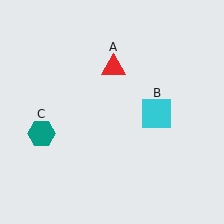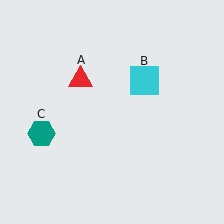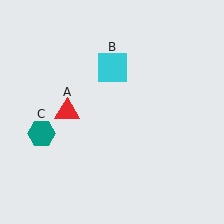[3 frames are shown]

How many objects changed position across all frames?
2 objects changed position: red triangle (object A), cyan square (object B).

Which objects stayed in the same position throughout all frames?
Teal hexagon (object C) remained stationary.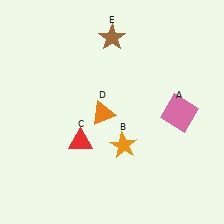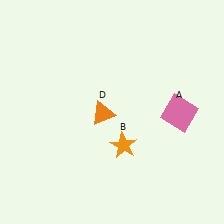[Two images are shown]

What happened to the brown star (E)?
The brown star (E) was removed in Image 2. It was in the top-right area of Image 1.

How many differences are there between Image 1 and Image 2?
There are 2 differences between the two images.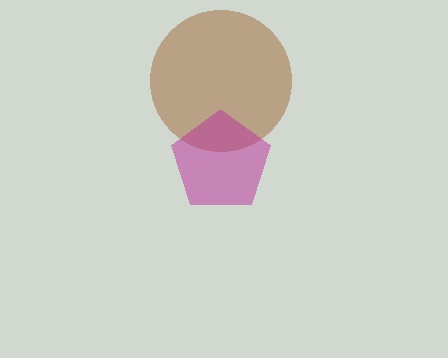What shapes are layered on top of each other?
The layered shapes are: a brown circle, a magenta pentagon.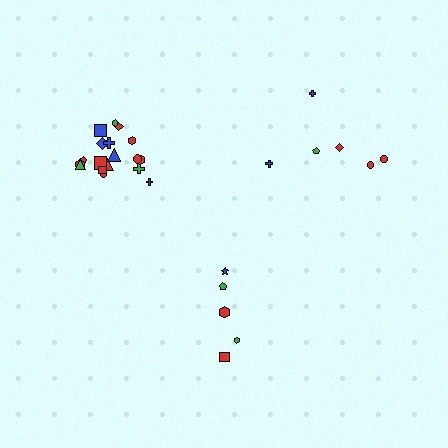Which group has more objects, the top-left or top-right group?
The top-left group.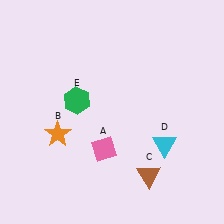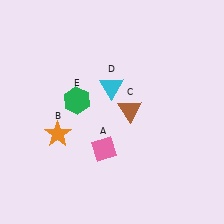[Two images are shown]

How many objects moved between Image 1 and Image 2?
2 objects moved between the two images.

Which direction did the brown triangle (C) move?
The brown triangle (C) moved up.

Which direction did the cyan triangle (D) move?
The cyan triangle (D) moved up.